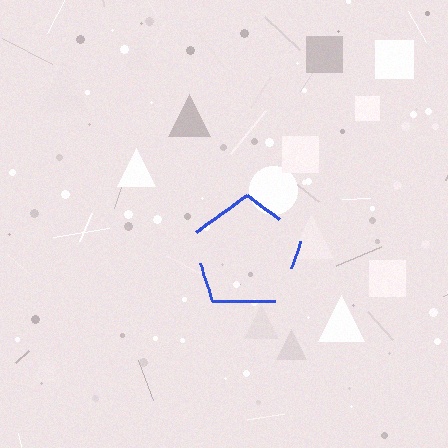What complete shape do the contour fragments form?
The contour fragments form a pentagon.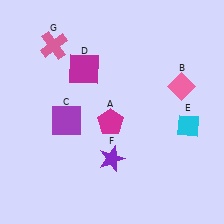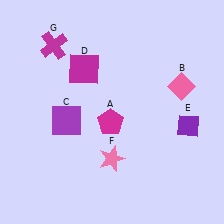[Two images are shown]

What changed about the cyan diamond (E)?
In Image 1, E is cyan. In Image 2, it changed to purple.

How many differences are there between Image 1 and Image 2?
There are 3 differences between the two images.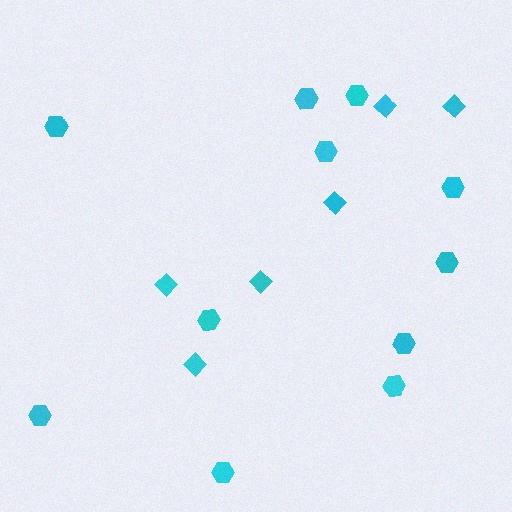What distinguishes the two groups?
There are 2 groups: one group of diamonds (6) and one group of hexagons (11).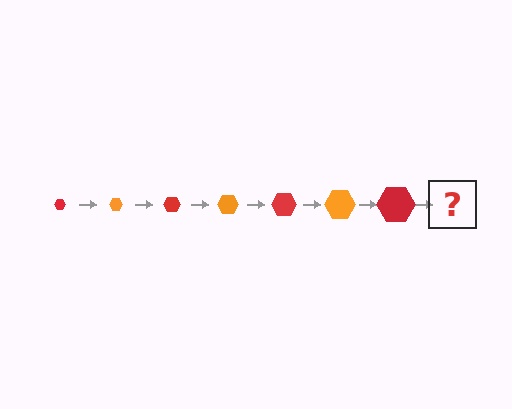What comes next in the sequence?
The next element should be an orange hexagon, larger than the previous one.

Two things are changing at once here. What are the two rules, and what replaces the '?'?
The two rules are that the hexagon grows larger each step and the color cycles through red and orange. The '?' should be an orange hexagon, larger than the previous one.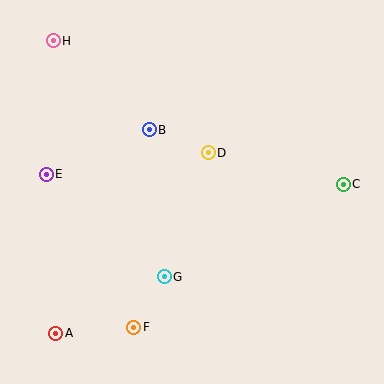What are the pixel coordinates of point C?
Point C is at (343, 184).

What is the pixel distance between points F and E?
The distance between F and E is 176 pixels.